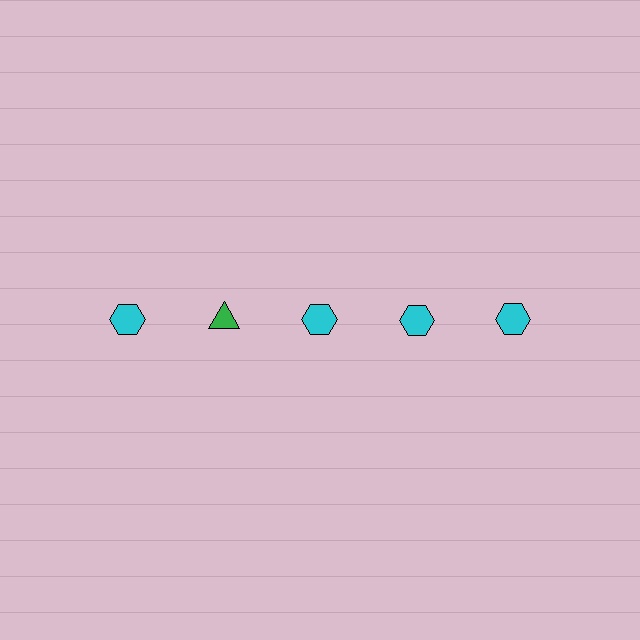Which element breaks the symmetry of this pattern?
The green triangle in the top row, second from left column breaks the symmetry. All other shapes are cyan hexagons.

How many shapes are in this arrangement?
There are 5 shapes arranged in a grid pattern.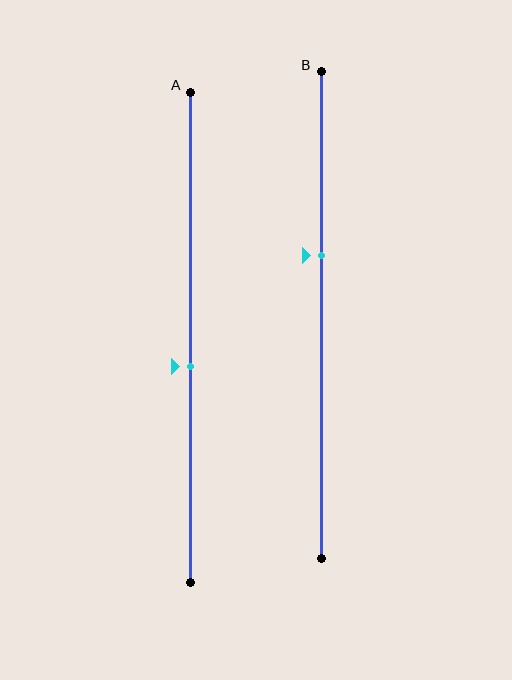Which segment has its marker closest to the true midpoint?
Segment A has its marker closest to the true midpoint.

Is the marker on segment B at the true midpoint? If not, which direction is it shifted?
No, the marker on segment B is shifted upward by about 12% of the segment length.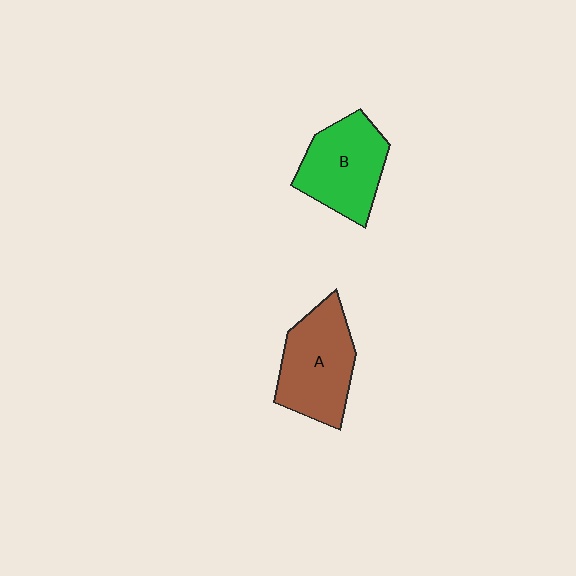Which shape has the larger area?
Shape A (brown).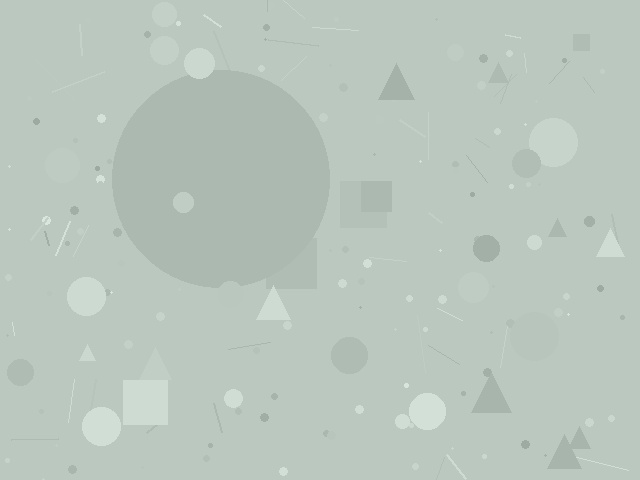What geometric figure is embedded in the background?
A circle is embedded in the background.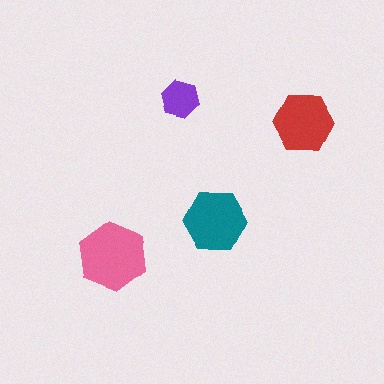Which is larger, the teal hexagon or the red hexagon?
The teal one.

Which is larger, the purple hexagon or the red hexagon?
The red one.